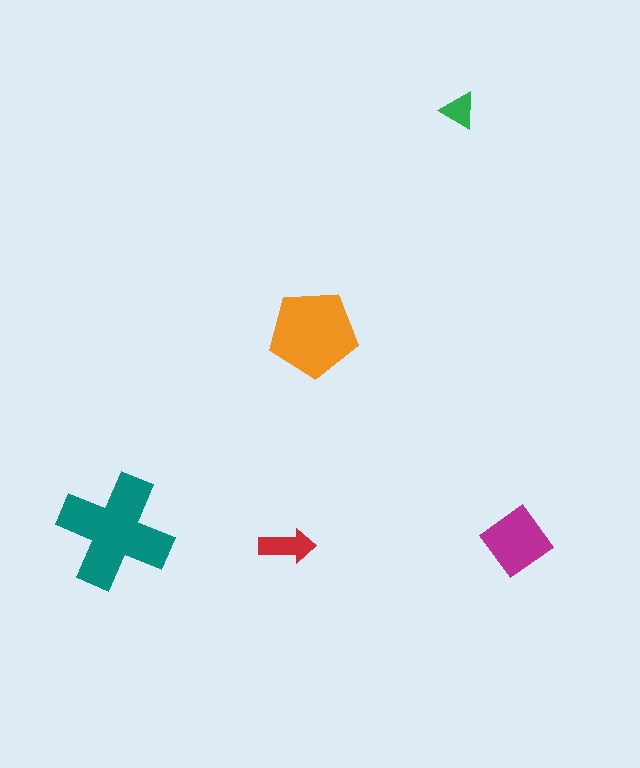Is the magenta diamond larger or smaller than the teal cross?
Smaller.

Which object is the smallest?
The green triangle.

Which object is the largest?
The teal cross.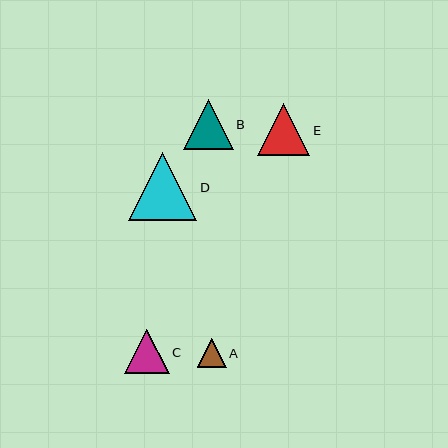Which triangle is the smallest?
Triangle A is the smallest with a size of approximately 29 pixels.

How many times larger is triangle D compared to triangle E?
Triangle D is approximately 1.3 times the size of triangle E.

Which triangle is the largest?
Triangle D is the largest with a size of approximately 68 pixels.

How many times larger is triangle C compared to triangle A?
Triangle C is approximately 1.6 times the size of triangle A.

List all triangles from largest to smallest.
From largest to smallest: D, E, B, C, A.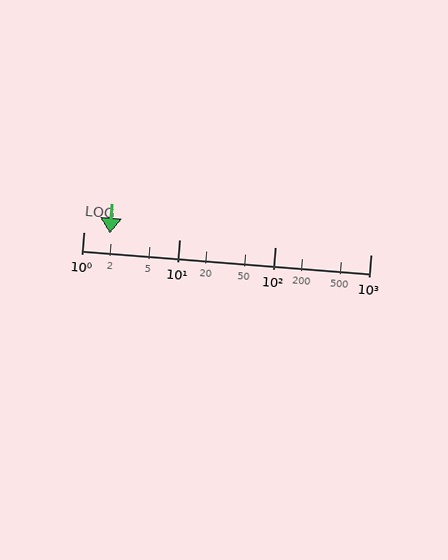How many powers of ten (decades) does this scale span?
The scale spans 3 decades, from 1 to 1000.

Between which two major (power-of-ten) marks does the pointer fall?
The pointer is between 1 and 10.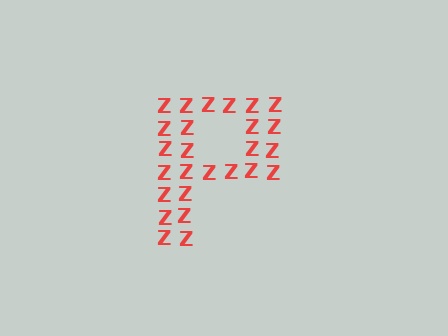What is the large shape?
The large shape is the letter P.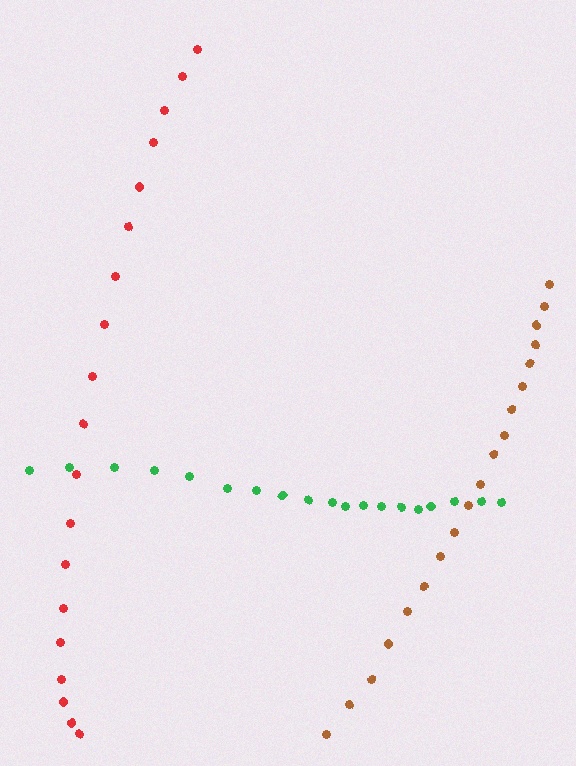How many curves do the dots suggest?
There are 3 distinct paths.